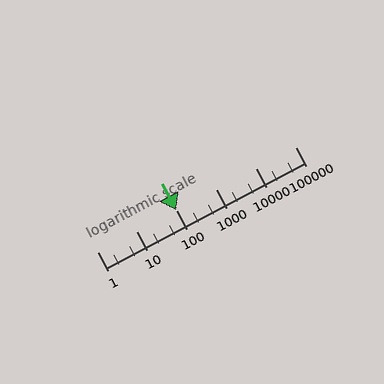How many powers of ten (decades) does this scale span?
The scale spans 5 decades, from 1 to 100000.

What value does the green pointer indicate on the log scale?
The pointer indicates approximately 99.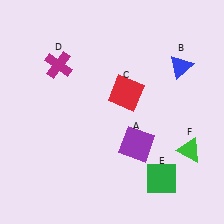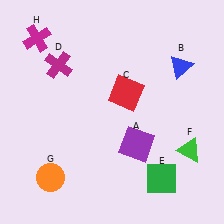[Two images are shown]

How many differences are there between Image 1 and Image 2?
There are 2 differences between the two images.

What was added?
An orange circle (G), a magenta cross (H) were added in Image 2.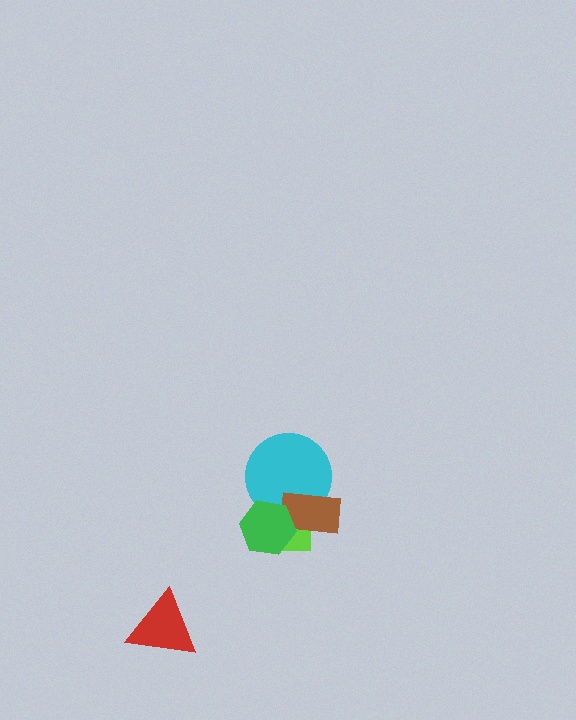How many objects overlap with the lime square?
3 objects overlap with the lime square.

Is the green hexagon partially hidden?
No, no other shape covers it.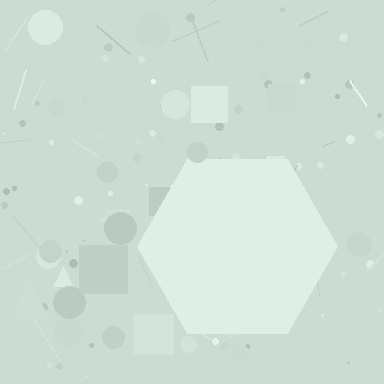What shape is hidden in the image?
A hexagon is hidden in the image.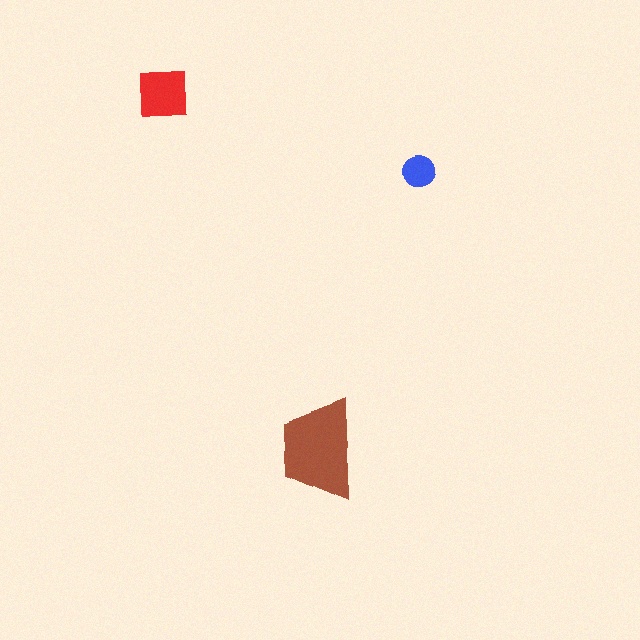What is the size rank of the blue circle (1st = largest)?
3rd.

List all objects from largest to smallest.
The brown trapezoid, the red square, the blue circle.